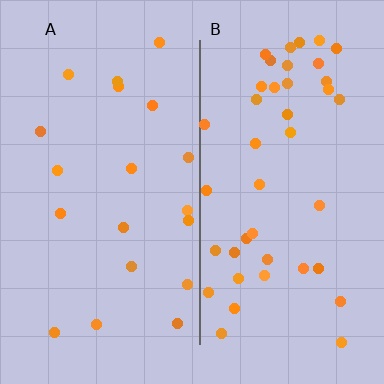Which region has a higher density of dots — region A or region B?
B (the right).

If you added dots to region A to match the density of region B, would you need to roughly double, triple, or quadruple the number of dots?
Approximately double.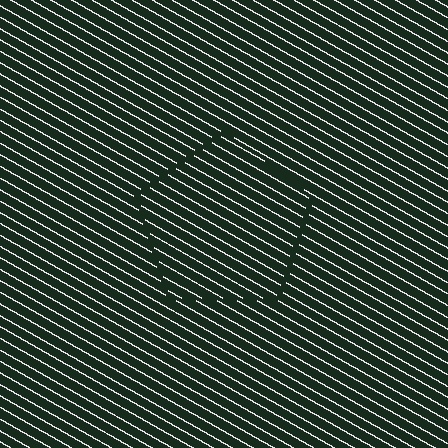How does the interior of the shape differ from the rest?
The interior of the shape contains the same grating, shifted by half a period — the contour is defined by the phase discontinuity where line-ends from the inner and outer gratings abut.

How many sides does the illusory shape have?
5 sides — the line-ends trace a pentagon.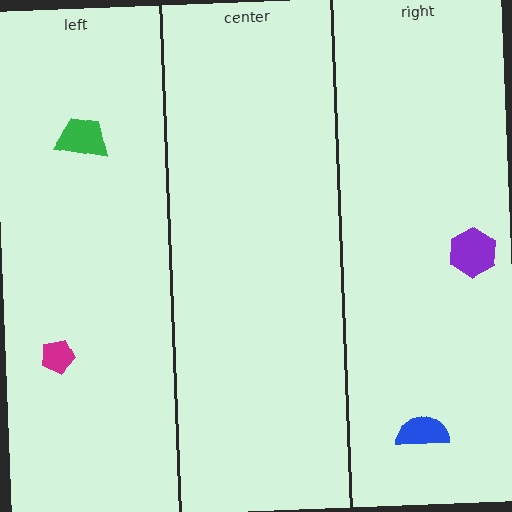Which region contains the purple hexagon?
The right region.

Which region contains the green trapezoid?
The left region.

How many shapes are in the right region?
2.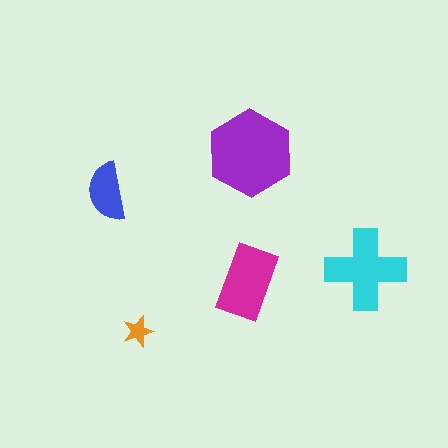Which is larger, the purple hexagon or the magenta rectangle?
The purple hexagon.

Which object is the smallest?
The orange star.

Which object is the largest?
The purple hexagon.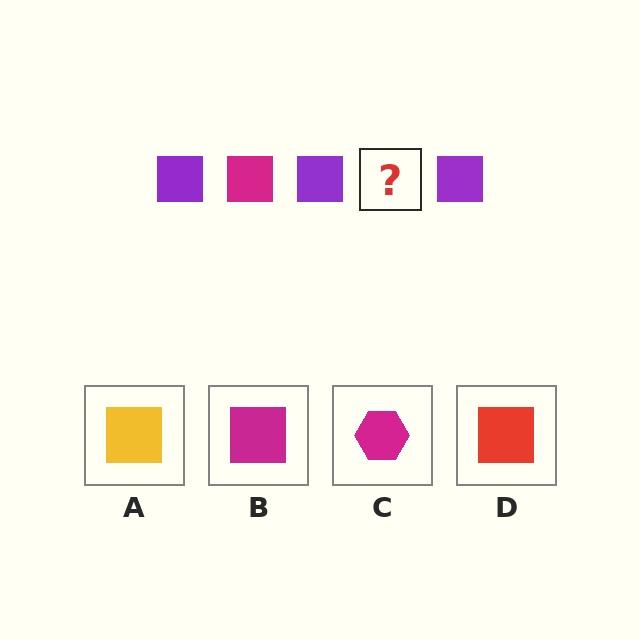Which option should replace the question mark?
Option B.